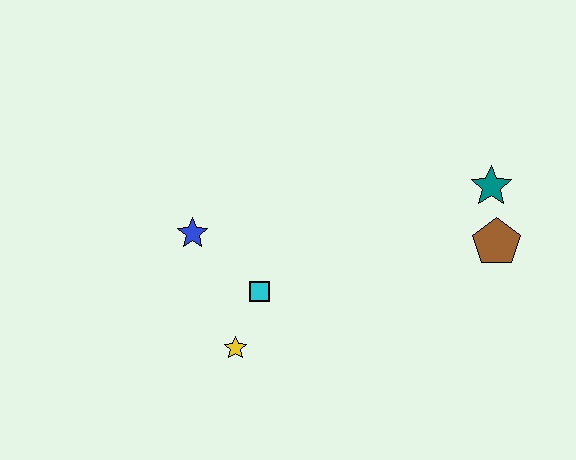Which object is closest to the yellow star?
The cyan square is closest to the yellow star.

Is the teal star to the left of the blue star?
No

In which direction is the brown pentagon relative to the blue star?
The brown pentagon is to the right of the blue star.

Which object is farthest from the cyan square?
The teal star is farthest from the cyan square.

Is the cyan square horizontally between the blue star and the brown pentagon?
Yes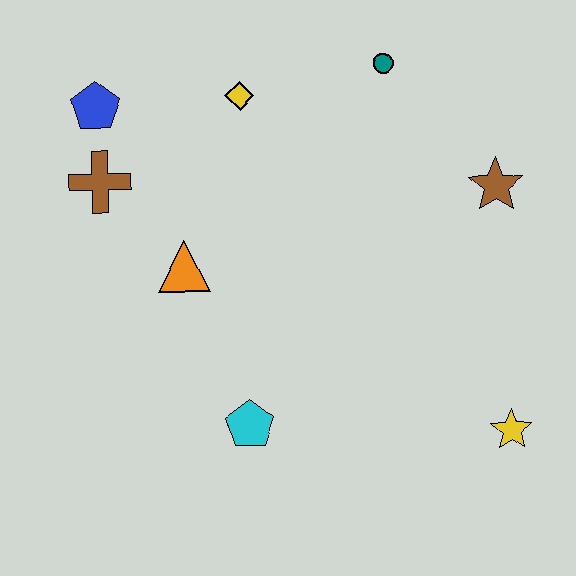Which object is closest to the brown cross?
The blue pentagon is closest to the brown cross.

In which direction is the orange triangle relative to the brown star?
The orange triangle is to the left of the brown star.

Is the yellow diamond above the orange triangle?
Yes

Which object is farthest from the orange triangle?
The yellow star is farthest from the orange triangle.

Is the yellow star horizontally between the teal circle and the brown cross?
No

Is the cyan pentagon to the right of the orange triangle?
Yes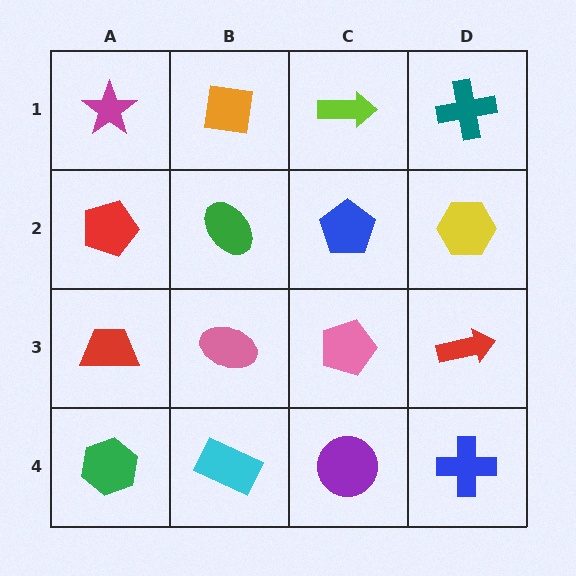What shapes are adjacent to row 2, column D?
A teal cross (row 1, column D), a red arrow (row 3, column D), a blue pentagon (row 2, column C).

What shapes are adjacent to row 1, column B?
A green ellipse (row 2, column B), a magenta star (row 1, column A), a lime arrow (row 1, column C).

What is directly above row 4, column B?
A pink ellipse.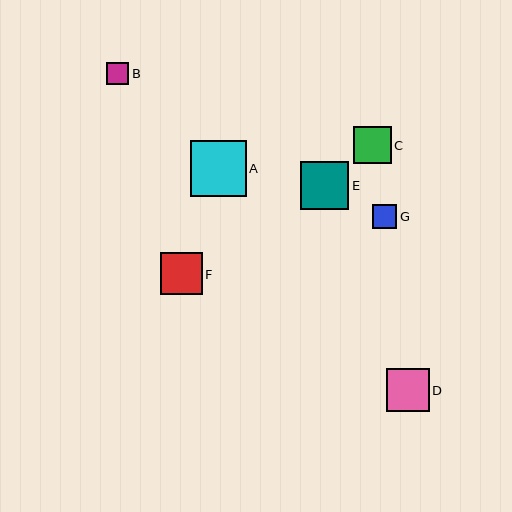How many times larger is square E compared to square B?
Square E is approximately 2.2 times the size of square B.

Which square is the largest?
Square A is the largest with a size of approximately 56 pixels.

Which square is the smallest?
Square B is the smallest with a size of approximately 22 pixels.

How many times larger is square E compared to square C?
Square E is approximately 1.3 times the size of square C.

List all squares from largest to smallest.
From largest to smallest: A, E, D, F, C, G, B.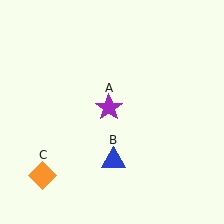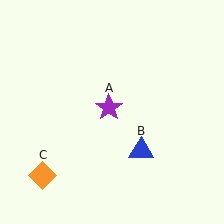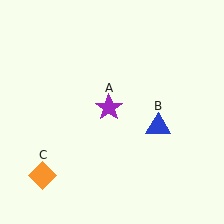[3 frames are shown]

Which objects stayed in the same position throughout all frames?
Purple star (object A) and orange diamond (object C) remained stationary.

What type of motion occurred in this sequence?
The blue triangle (object B) rotated counterclockwise around the center of the scene.